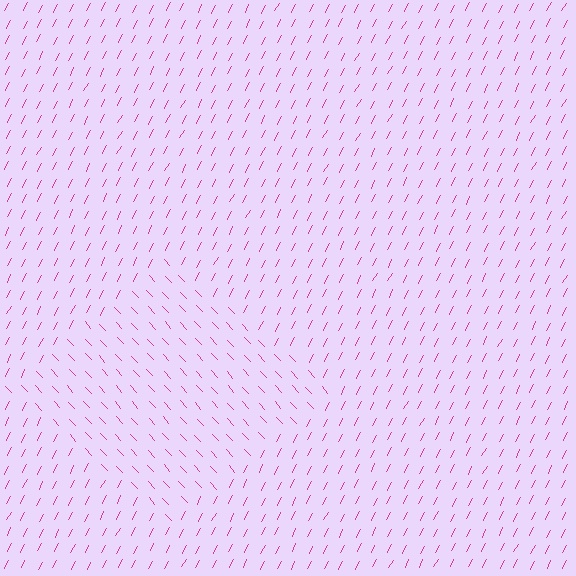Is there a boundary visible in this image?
Yes, there is a texture boundary formed by a change in line orientation.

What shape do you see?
I see a diamond.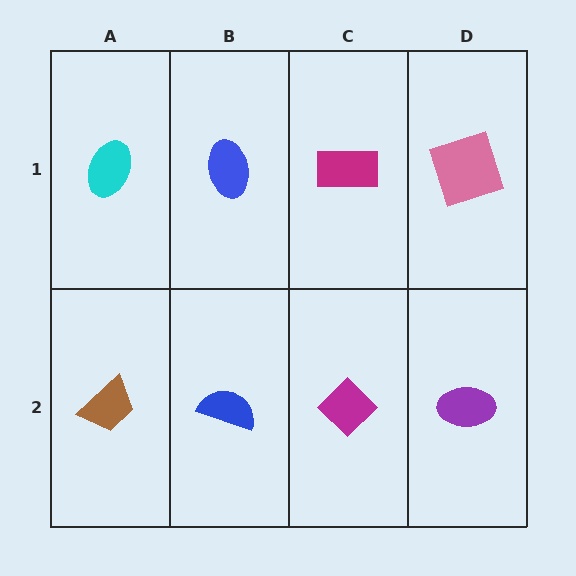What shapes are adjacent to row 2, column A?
A cyan ellipse (row 1, column A), a blue semicircle (row 2, column B).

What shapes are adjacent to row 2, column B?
A blue ellipse (row 1, column B), a brown trapezoid (row 2, column A), a magenta diamond (row 2, column C).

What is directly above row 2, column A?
A cyan ellipse.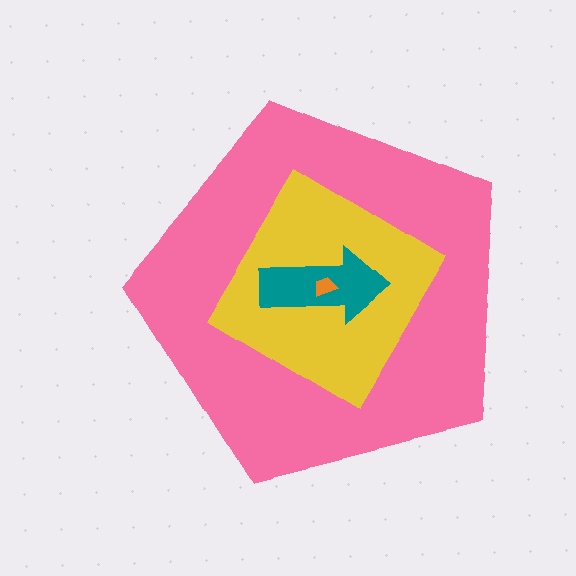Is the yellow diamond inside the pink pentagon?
Yes.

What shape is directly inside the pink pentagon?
The yellow diamond.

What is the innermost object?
The orange trapezoid.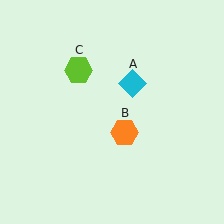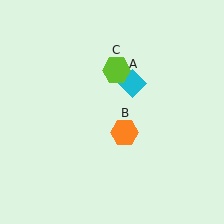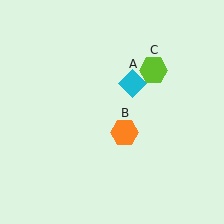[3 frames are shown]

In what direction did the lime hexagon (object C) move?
The lime hexagon (object C) moved right.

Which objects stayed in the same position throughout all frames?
Cyan diamond (object A) and orange hexagon (object B) remained stationary.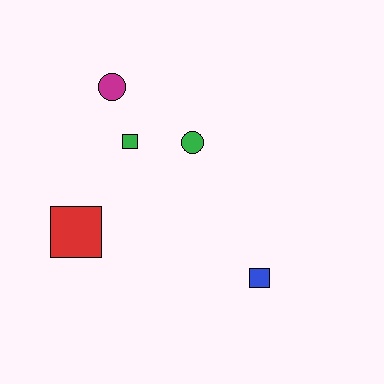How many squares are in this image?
There are 3 squares.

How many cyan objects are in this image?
There are no cyan objects.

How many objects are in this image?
There are 5 objects.